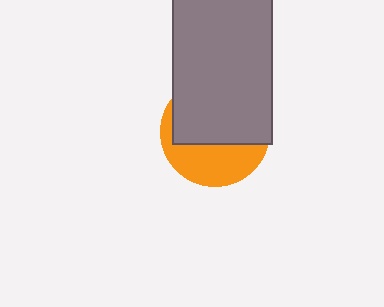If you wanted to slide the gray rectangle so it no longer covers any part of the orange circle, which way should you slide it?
Slide it up — that is the most direct way to separate the two shapes.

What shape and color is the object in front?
The object in front is a gray rectangle.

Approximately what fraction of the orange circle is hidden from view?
Roughly 61% of the orange circle is hidden behind the gray rectangle.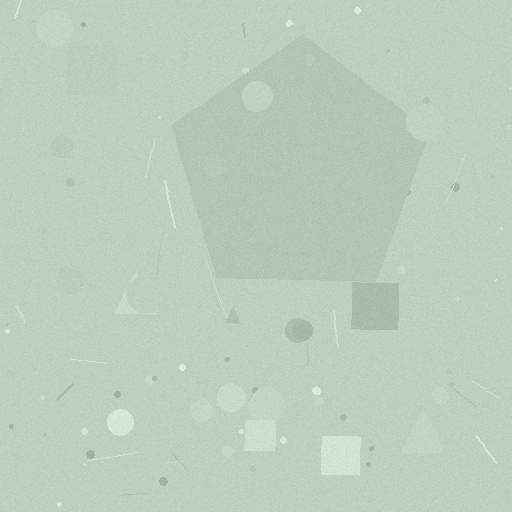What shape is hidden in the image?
A pentagon is hidden in the image.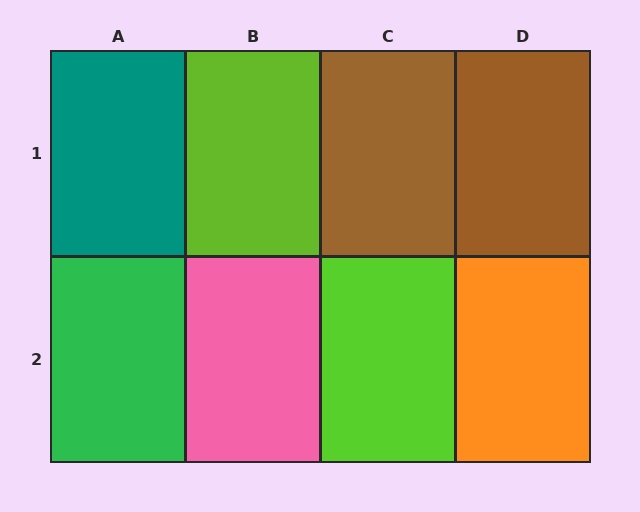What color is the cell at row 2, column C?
Lime.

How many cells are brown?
2 cells are brown.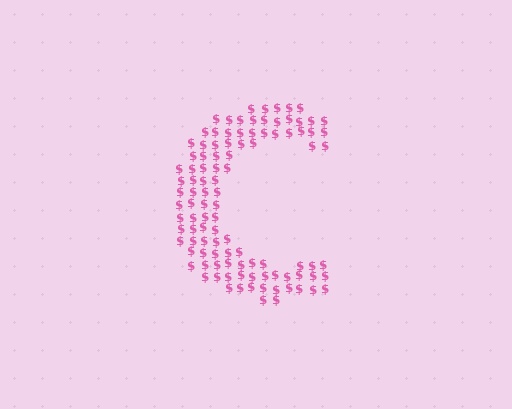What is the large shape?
The large shape is the letter C.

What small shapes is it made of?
It is made of small dollar signs.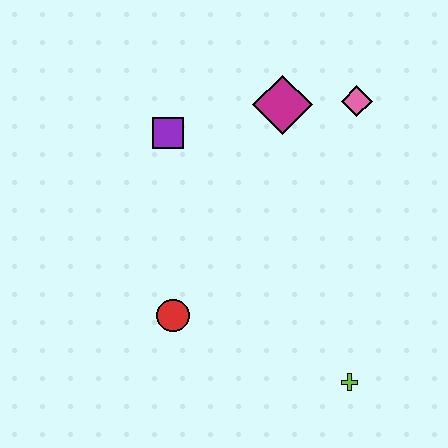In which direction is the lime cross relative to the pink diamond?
The lime cross is below the pink diamond.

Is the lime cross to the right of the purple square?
Yes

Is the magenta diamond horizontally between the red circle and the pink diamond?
Yes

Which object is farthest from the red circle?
The pink diamond is farthest from the red circle.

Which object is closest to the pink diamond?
The magenta diamond is closest to the pink diamond.